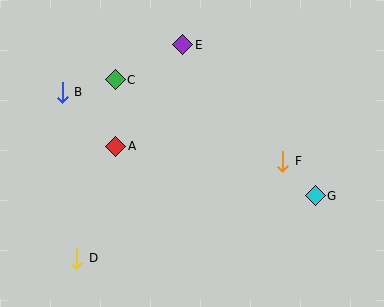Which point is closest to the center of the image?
Point A at (116, 146) is closest to the center.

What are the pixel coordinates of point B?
Point B is at (62, 92).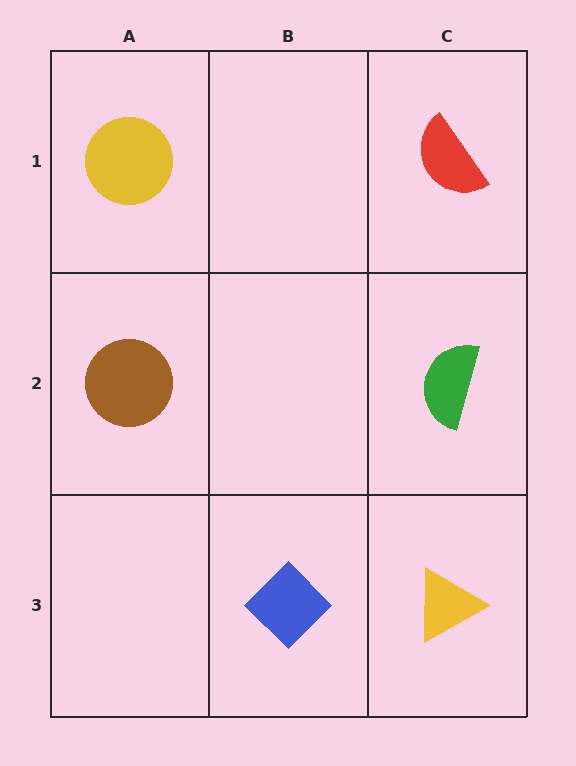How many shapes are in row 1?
2 shapes.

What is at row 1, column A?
A yellow circle.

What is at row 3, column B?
A blue diamond.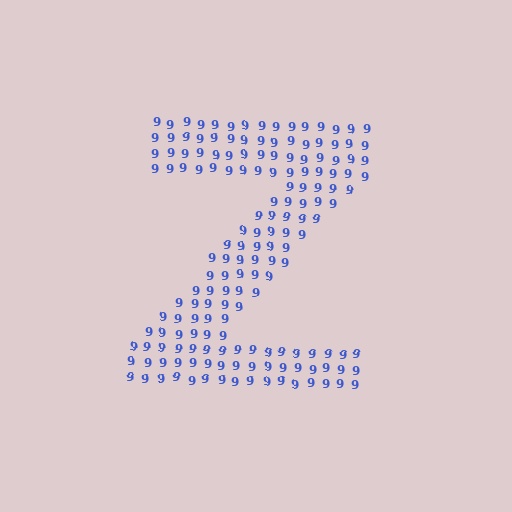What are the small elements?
The small elements are digit 9's.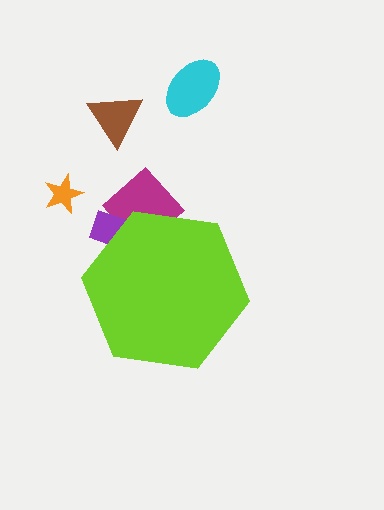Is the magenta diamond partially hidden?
Yes, the magenta diamond is partially hidden behind the lime hexagon.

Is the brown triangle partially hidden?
No, the brown triangle is fully visible.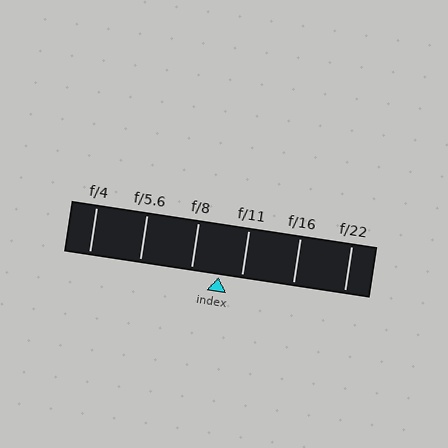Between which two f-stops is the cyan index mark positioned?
The index mark is between f/8 and f/11.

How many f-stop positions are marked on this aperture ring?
There are 6 f-stop positions marked.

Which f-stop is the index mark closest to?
The index mark is closest to f/11.